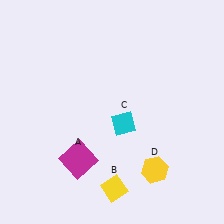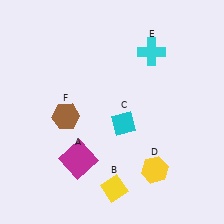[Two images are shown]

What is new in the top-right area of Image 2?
A cyan cross (E) was added in the top-right area of Image 2.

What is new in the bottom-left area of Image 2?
A brown hexagon (F) was added in the bottom-left area of Image 2.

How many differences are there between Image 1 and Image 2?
There are 2 differences between the two images.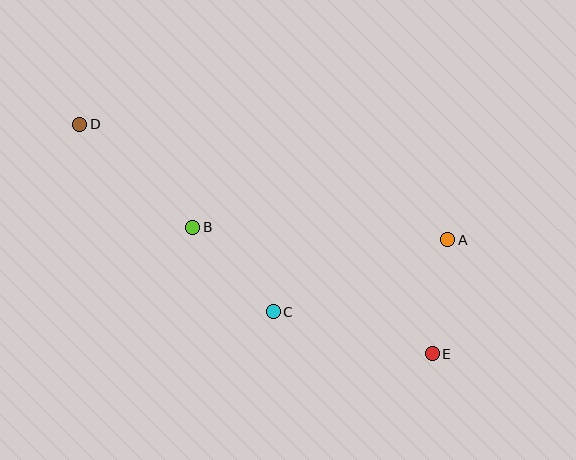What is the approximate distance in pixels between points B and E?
The distance between B and E is approximately 271 pixels.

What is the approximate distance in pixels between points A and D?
The distance between A and D is approximately 385 pixels.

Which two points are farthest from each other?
Points D and E are farthest from each other.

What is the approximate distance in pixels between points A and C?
The distance between A and C is approximately 189 pixels.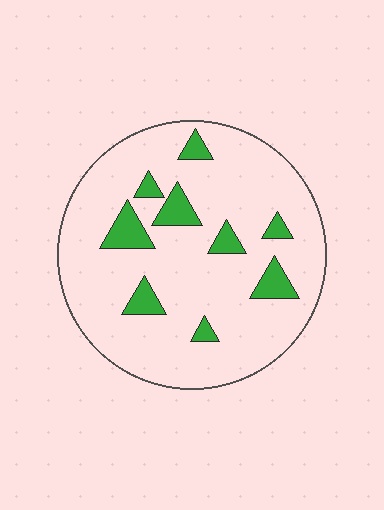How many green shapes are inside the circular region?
9.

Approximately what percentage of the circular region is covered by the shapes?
Approximately 15%.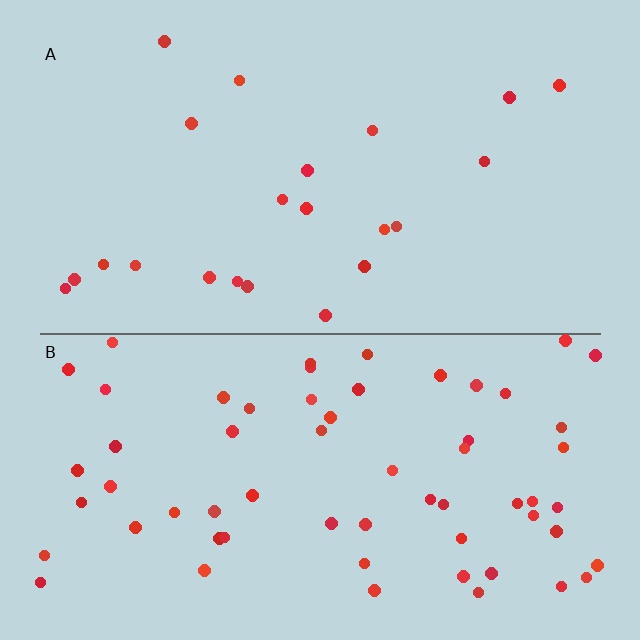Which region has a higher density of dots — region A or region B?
B (the bottom).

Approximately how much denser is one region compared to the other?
Approximately 2.8× — region B over region A.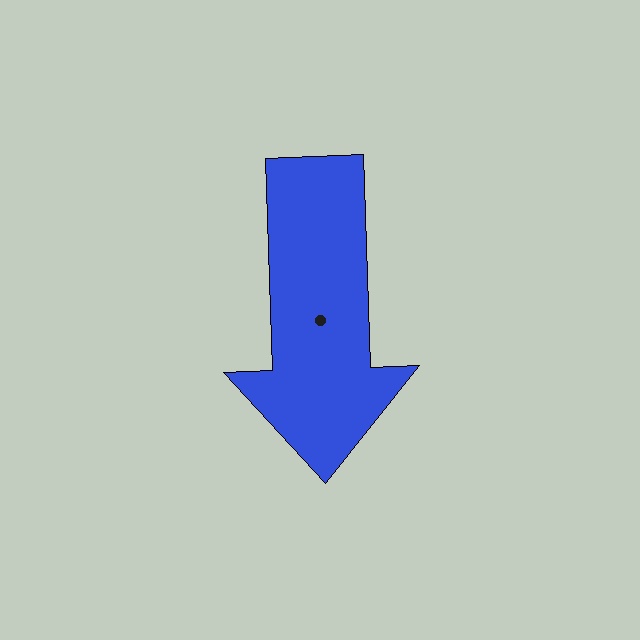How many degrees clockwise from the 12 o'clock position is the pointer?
Approximately 178 degrees.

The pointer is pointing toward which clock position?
Roughly 6 o'clock.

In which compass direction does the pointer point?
South.